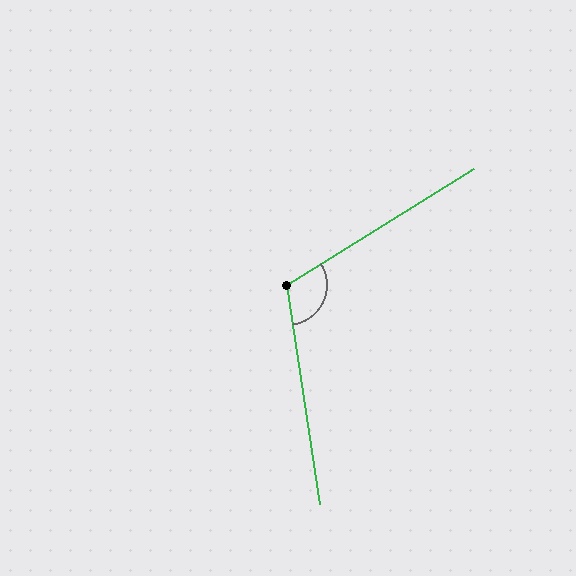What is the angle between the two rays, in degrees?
Approximately 113 degrees.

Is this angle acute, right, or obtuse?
It is obtuse.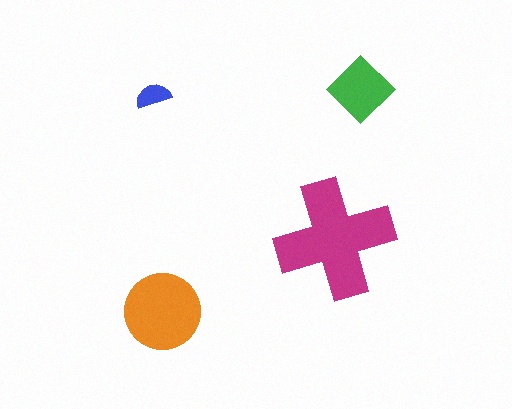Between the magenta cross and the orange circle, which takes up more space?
The magenta cross.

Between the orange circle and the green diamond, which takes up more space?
The orange circle.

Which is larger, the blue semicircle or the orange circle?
The orange circle.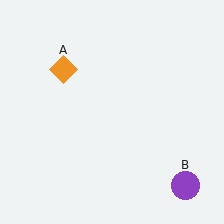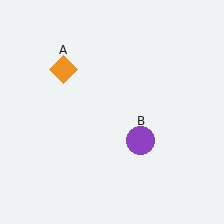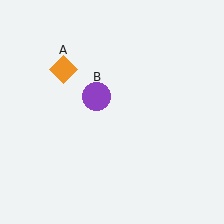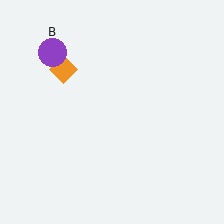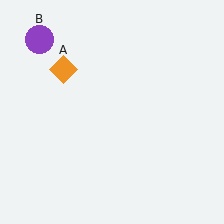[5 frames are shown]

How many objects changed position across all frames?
1 object changed position: purple circle (object B).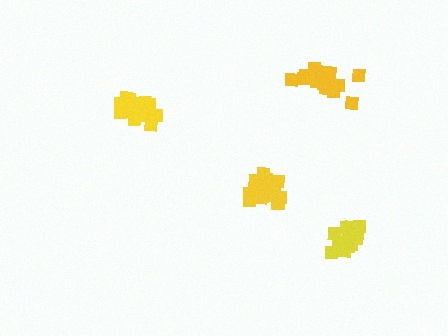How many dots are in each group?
Group 1: 14 dots, Group 2: 17 dots, Group 3: 17 dots, Group 4: 18 dots (66 total).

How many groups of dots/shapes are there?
There are 4 groups.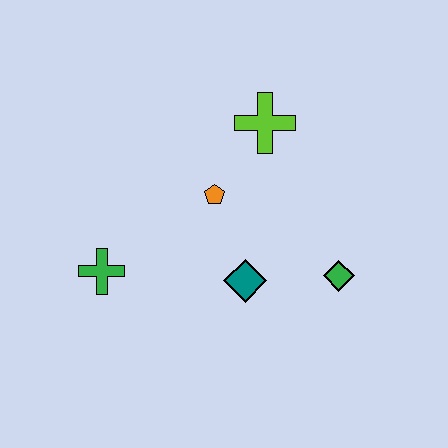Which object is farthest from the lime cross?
The green cross is farthest from the lime cross.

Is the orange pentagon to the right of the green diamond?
No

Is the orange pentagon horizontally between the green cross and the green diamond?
Yes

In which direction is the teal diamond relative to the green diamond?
The teal diamond is to the left of the green diamond.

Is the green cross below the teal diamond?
No